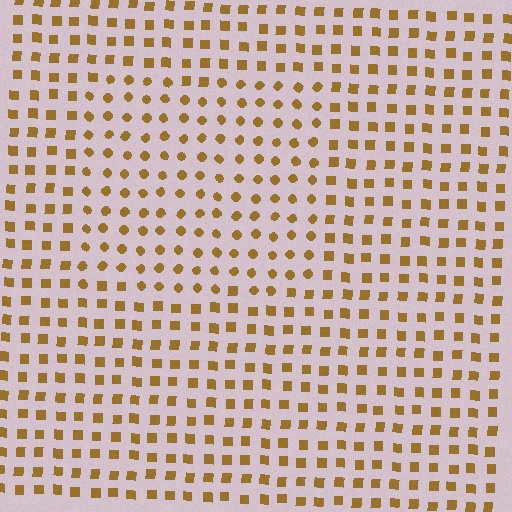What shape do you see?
I see a rectangle.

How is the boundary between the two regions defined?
The boundary is defined by a change in element shape: circles inside vs. squares outside. All elements share the same color and spacing.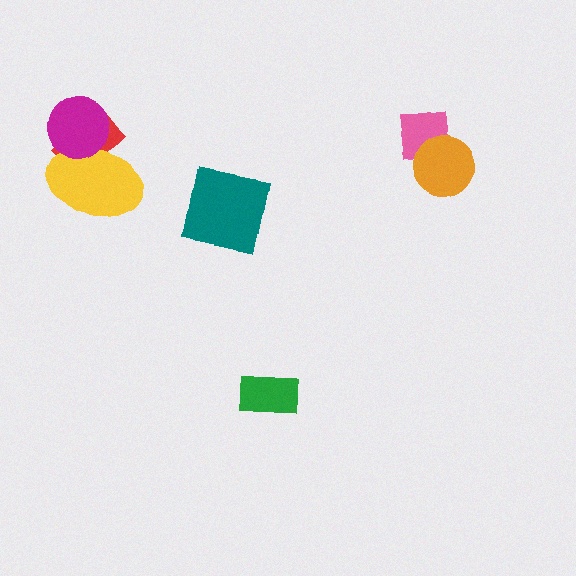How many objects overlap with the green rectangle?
0 objects overlap with the green rectangle.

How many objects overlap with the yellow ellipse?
2 objects overlap with the yellow ellipse.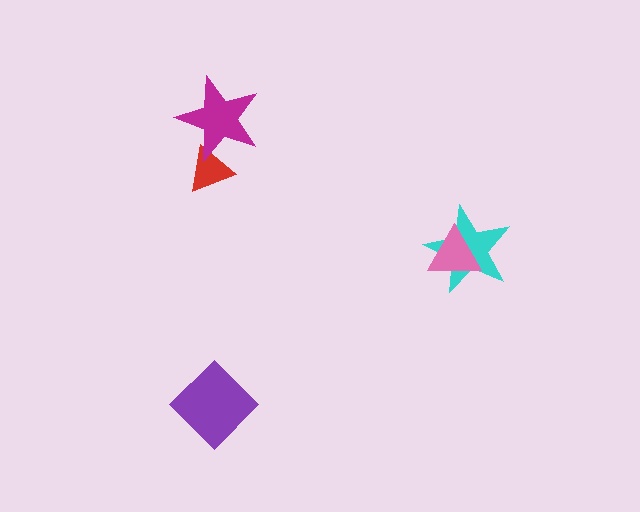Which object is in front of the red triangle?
The magenta star is in front of the red triangle.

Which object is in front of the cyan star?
The pink triangle is in front of the cyan star.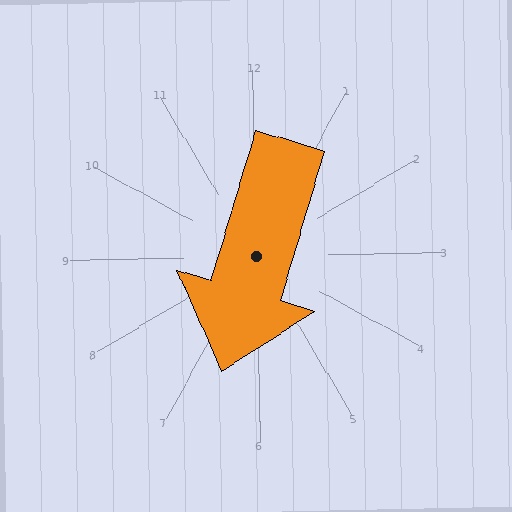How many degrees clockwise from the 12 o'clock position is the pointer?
Approximately 198 degrees.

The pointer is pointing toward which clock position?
Roughly 7 o'clock.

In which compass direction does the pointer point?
South.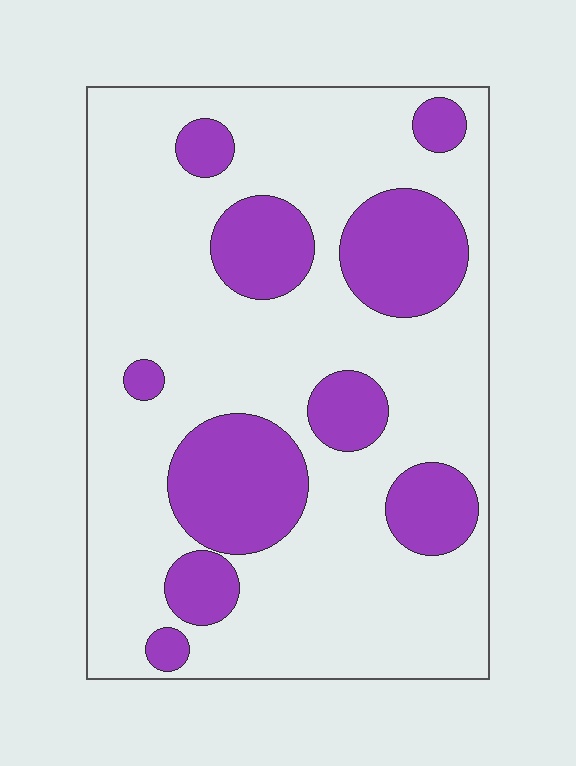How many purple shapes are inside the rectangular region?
10.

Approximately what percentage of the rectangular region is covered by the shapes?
Approximately 25%.